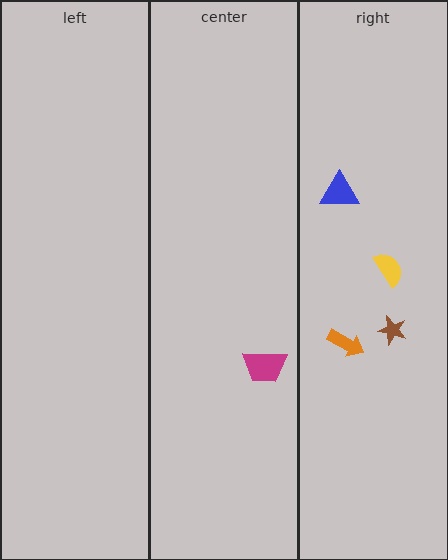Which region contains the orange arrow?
The right region.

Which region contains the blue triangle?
The right region.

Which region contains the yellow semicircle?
The right region.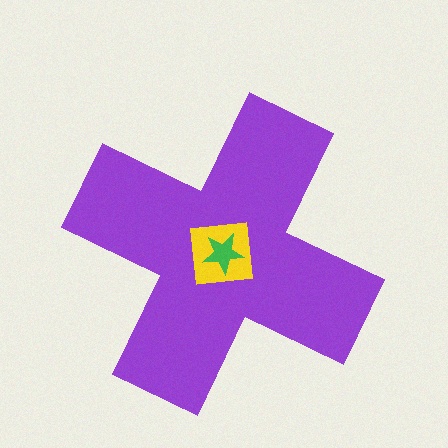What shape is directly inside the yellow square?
The green star.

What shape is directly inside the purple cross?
The yellow square.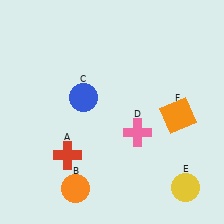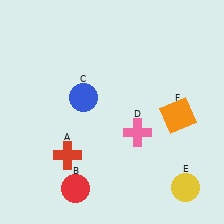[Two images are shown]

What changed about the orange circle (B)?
In Image 1, B is orange. In Image 2, it changed to red.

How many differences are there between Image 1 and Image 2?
There is 1 difference between the two images.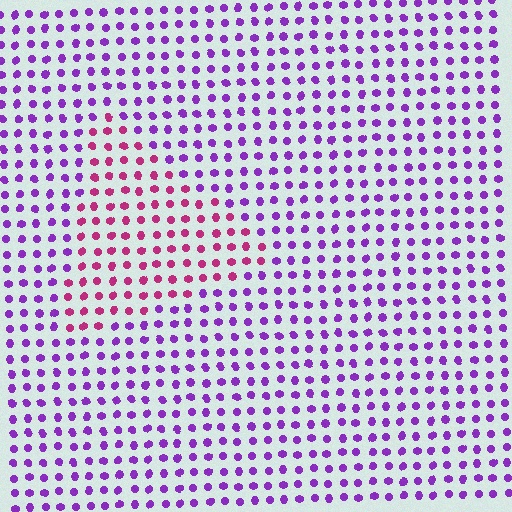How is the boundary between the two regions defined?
The boundary is defined purely by a slight shift in hue (about 47 degrees). Spacing, size, and orientation are identical on both sides.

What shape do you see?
I see a triangle.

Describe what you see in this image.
The image is filled with small purple elements in a uniform arrangement. A triangle-shaped region is visible where the elements are tinted to a slightly different hue, forming a subtle color boundary.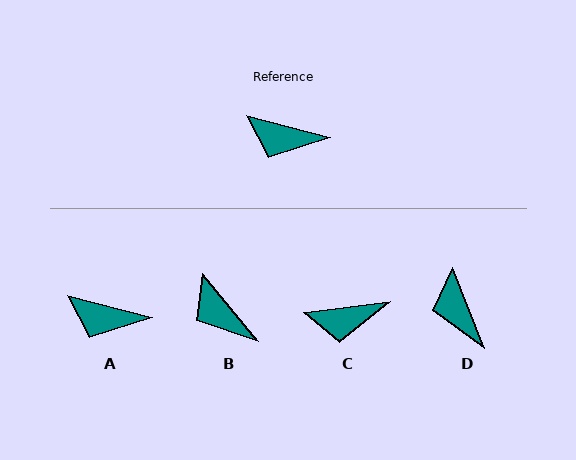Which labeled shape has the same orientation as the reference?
A.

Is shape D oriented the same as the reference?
No, it is off by about 54 degrees.